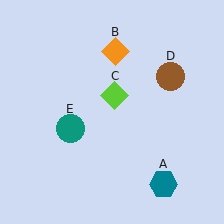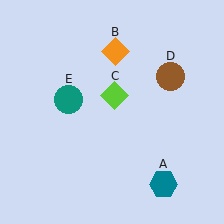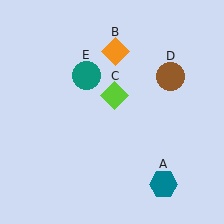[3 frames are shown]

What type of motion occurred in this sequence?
The teal circle (object E) rotated clockwise around the center of the scene.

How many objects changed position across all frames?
1 object changed position: teal circle (object E).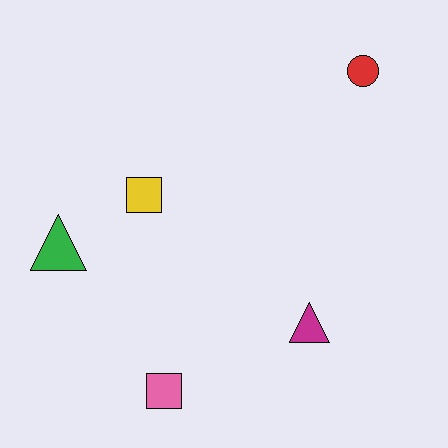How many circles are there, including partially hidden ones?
There is 1 circle.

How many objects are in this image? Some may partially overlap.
There are 5 objects.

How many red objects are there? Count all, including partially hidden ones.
There is 1 red object.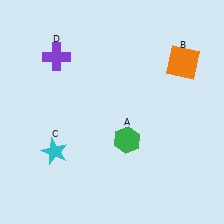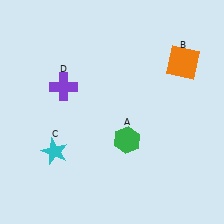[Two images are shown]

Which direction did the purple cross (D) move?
The purple cross (D) moved down.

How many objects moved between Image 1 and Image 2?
1 object moved between the two images.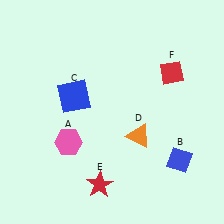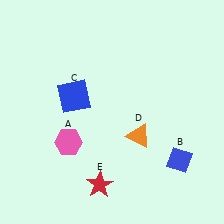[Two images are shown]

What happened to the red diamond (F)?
The red diamond (F) was removed in Image 2. It was in the top-right area of Image 1.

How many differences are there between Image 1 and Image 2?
There is 1 difference between the two images.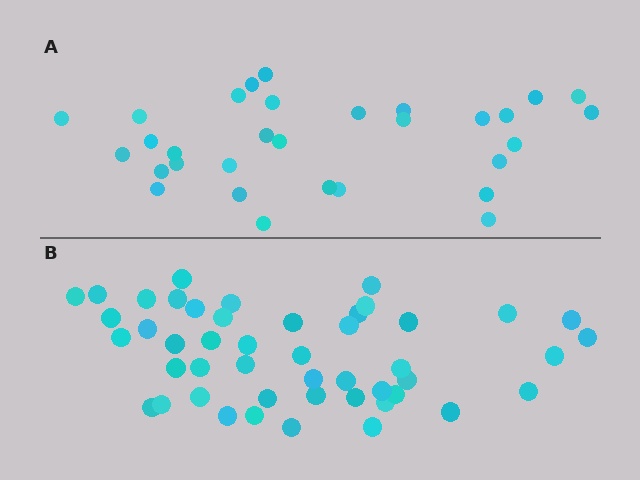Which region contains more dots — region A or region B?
Region B (the bottom region) has more dots.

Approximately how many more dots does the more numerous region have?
Region B has approximately 15 more dots than region A.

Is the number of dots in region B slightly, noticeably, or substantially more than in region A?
Region B has substantially more. The ratio is roughly 1.5 to 1.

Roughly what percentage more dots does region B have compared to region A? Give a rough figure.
About 50% more.